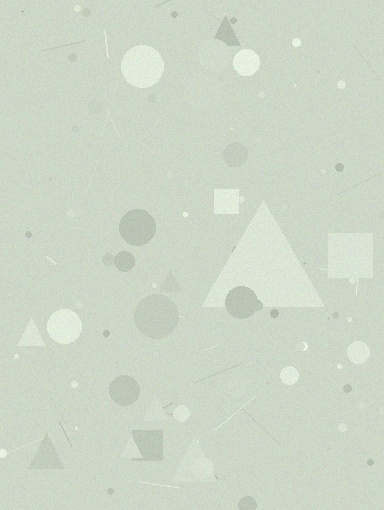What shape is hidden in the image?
A triangle is hidden in the image.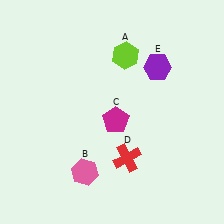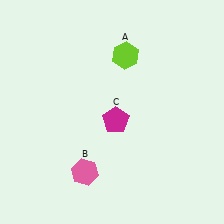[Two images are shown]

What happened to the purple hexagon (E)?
The purple hexagon (E) was removed in Image 2. It was in the top-right area of Image 1.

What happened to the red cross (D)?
The red cross (D) was removed in Image 2. It was in the bottom-right area of Image 1.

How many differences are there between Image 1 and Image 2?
There are 2 differences between the two images.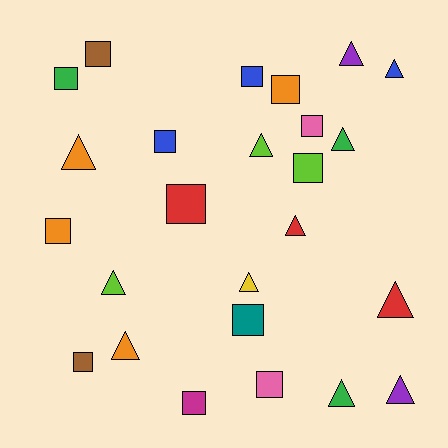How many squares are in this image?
There are 13 squares.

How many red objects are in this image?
There are 3 red objects.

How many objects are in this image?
There are 25 objects.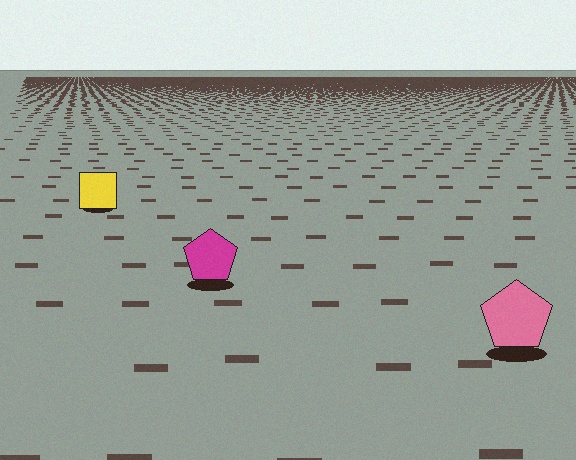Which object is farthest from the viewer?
The yellow square is farthest from the viewer. It appears smaller and the ground texture around it is denser.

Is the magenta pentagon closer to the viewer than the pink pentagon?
No. The pink pentagon is closer — you can tell from the texture gradient: the ground texture is coarser near it.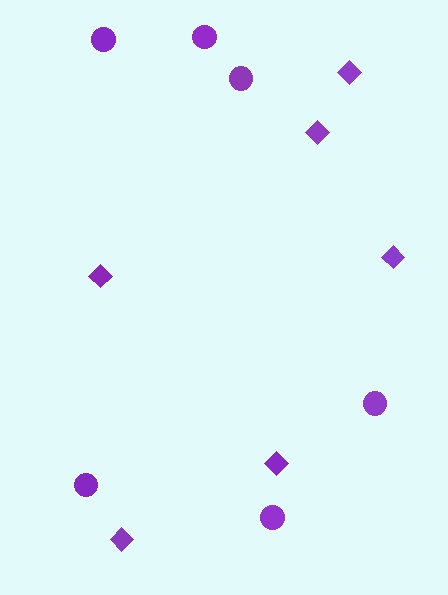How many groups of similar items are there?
There are 2 groups: one group of diamonds (6) and one group of circles (6).